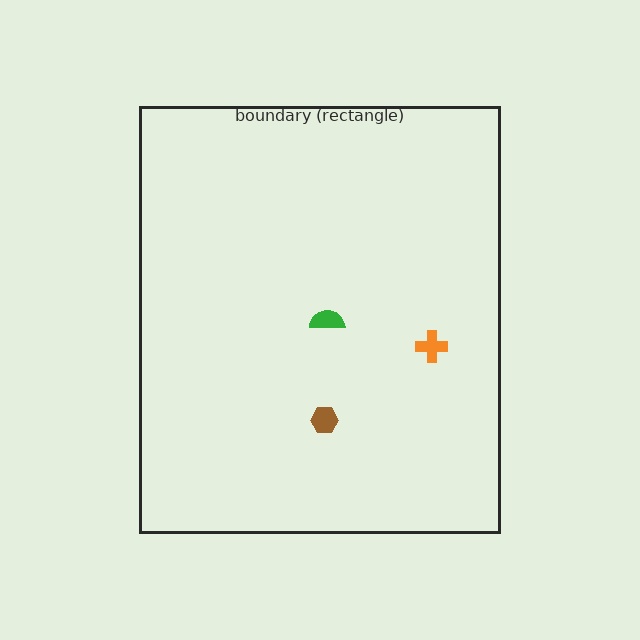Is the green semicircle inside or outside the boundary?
Inside.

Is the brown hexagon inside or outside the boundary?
Inside.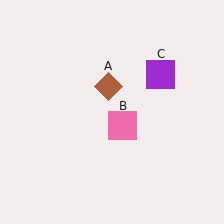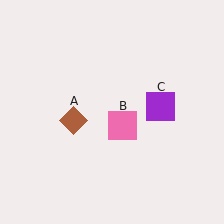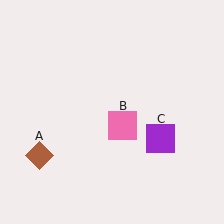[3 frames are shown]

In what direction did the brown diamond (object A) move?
The brown diamond (object A) moved down and to the left.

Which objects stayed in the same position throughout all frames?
Pink square (object B) remained stationary.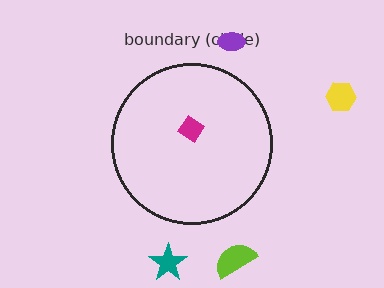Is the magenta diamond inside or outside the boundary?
Inside.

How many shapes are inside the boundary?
1 inside, 4 outside.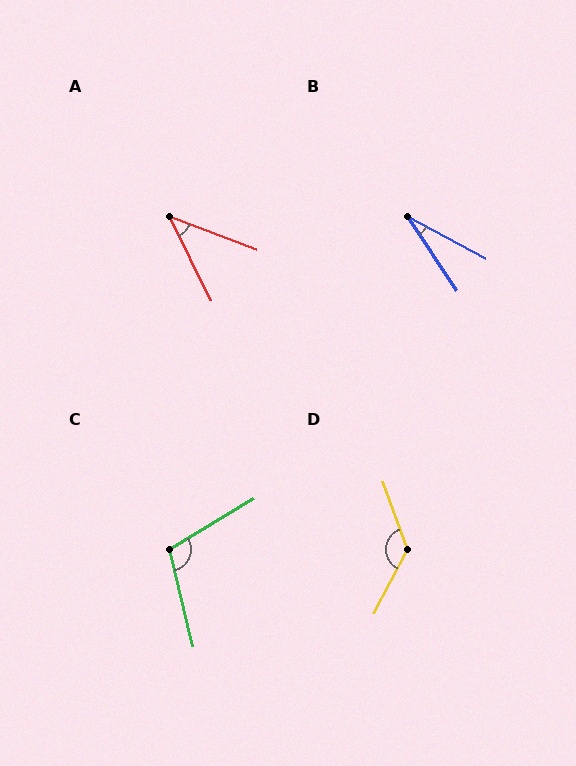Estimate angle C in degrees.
Approximately 107 degrees.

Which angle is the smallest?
B, at approximately 28 degrees.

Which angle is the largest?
D, at approximately 132 degrees.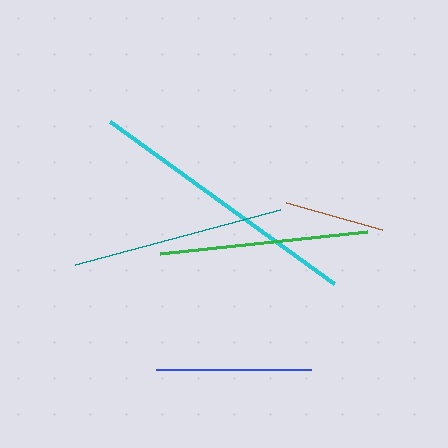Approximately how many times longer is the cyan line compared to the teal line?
The cyan line is approximately 1.3 times the length of the teal line.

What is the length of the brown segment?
The brown segment is approximately 100 pixels long.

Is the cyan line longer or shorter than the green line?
The cyan line is longer than the green line.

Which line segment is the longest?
The cyan line is the longest at approximately 277 pixels.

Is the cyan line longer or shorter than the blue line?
The cyan line is longer than the blue line.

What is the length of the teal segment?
The teal segment is approximately 213 pixels long.